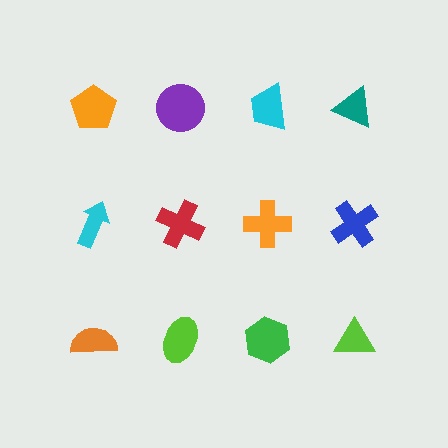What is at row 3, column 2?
A lime ellipse.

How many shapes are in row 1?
4 shapes.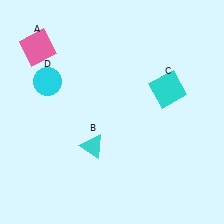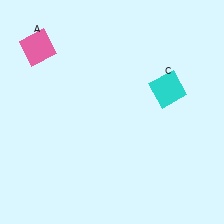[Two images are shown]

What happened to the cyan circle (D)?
The cyan circle (D) was removed in Image 2. It was in the top-left area of Image 1.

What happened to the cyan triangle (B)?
The cyan triangle (B) was removed in Image 2. It was in the bottom-left area of Image 1.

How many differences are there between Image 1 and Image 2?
There are 2 differences between the two images.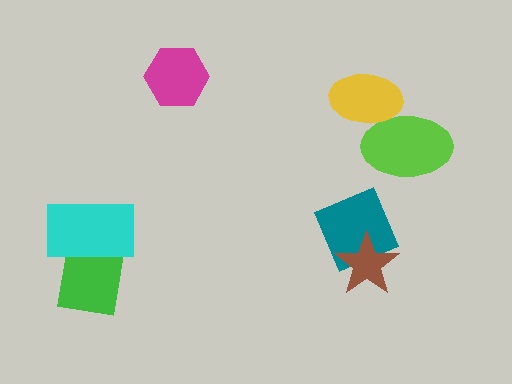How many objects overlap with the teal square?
1 object overlaps with the teal square.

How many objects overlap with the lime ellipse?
1 object overlaps with the lime ellipse.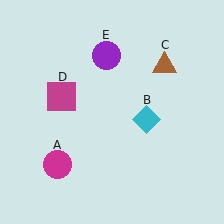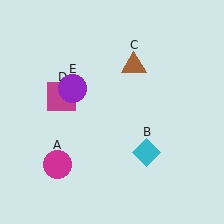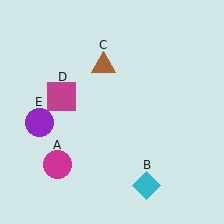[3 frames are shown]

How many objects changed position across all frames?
3 objects changed position: cyan diamond (object B), brown triangle (object C), purple circle (object E).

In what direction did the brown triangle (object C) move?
The brown triangle (object C) moved left.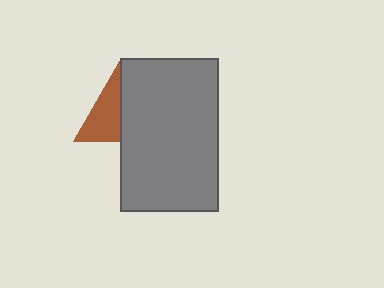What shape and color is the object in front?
The object in front is a gray rectangle.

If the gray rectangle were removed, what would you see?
You would see the complete brown triangle.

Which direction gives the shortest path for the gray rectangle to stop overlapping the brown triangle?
Moving right gives the shortest separation.